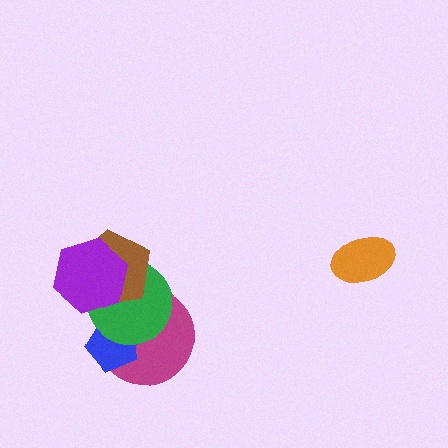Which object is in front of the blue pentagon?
The green circle is in front of the blue pentagon.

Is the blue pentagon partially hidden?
Yes, it is partially covered by another shape.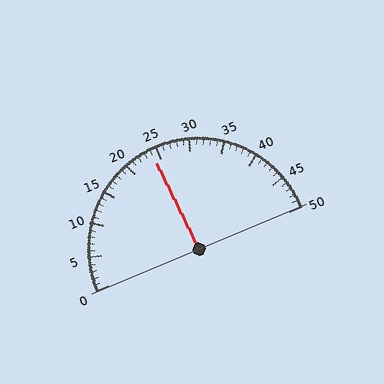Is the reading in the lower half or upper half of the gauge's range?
The reading is in the lower half of the range (0 to 50).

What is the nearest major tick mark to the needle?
The nearest major tick mark is 25.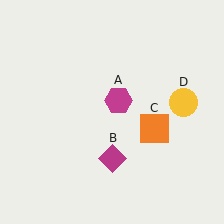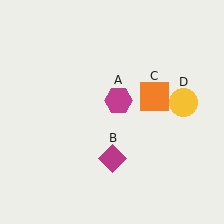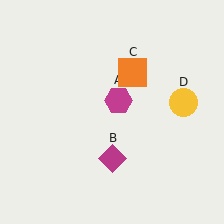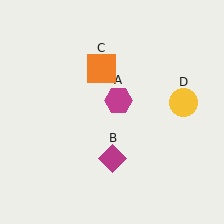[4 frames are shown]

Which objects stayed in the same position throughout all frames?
Magenta hexagon (object A) and magenta diamond (object B) and yellow circle (object D) remained stationary.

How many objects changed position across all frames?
1 object changed position: orange square (object C).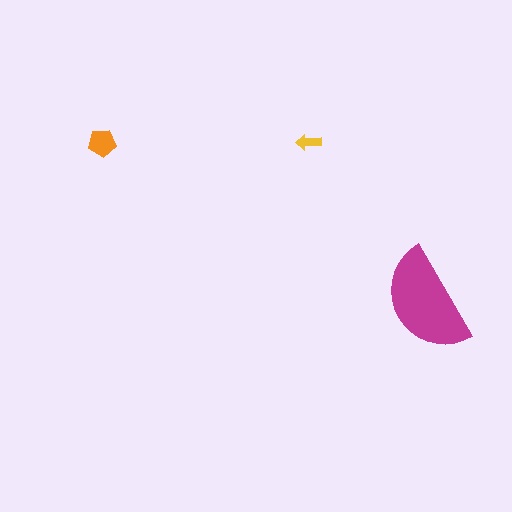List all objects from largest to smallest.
The magenta semicircle, the orange pentagon, the yellow arrow.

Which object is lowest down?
The magenta semicircle is bottommost.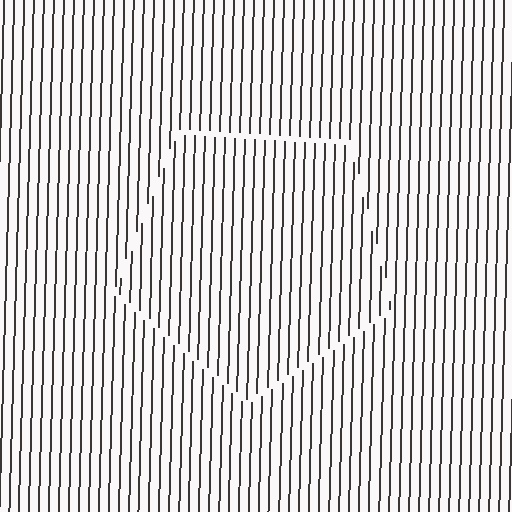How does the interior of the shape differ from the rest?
The interior of the shape contains the same grating, shifted by half a period — the contour is defined by the phase discontinuity where line-ends from the inner and outer gratings abut.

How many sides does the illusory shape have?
5 sides — the line-ends trace a pentagon.